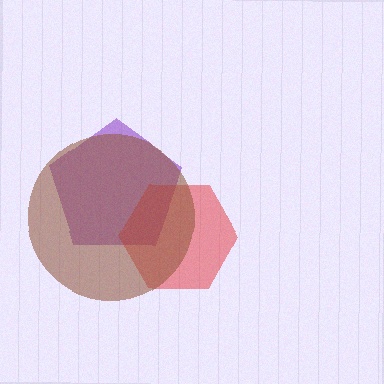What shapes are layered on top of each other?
The layered shapes are: a purple pentagon, a red hexagon, a brown circle.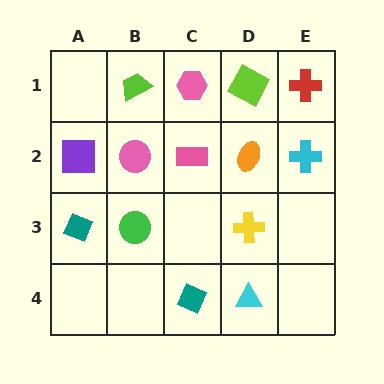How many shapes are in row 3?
3 shapes.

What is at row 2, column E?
A cyan cross.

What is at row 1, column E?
A red cross.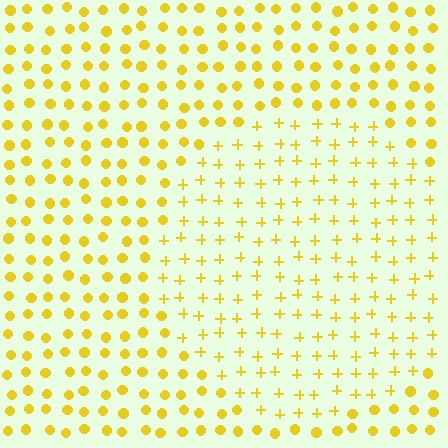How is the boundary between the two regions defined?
The boundary is defined by a change in element shape: plus signs inside vs. circles outside. All elements share the same color and spacing.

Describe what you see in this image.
The image is filled with small yellow elements arranged in a uniform grid. A circle-shaped region contains plus signs, while the surrounding area contains circles. The boundary is defined purely by the change in element shape.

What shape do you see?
I see a circle.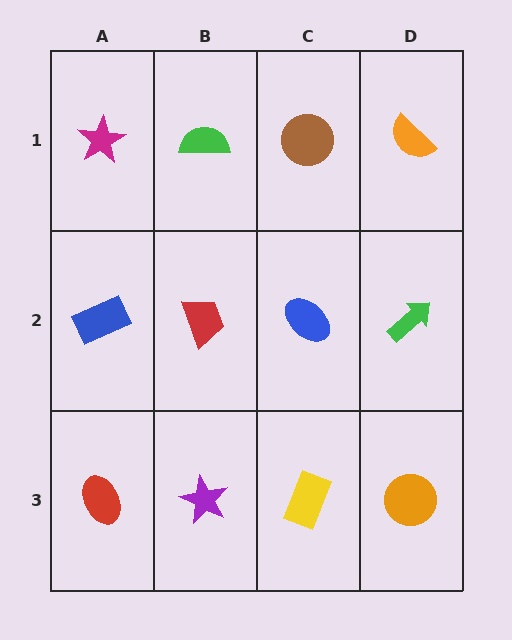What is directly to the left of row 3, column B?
A red ellipse.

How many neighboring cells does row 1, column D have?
2.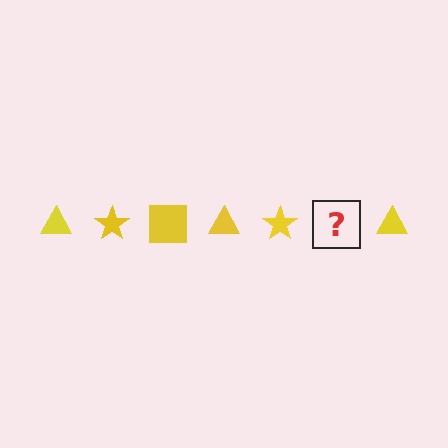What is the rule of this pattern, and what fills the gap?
The rule is that the pattern cycles through triangle, star, square shapes in yellow. The gap should be filled with a yellow square.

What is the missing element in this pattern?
The missing element is a yellow square.